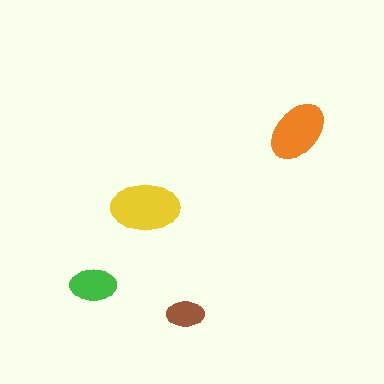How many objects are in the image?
There are 4 objects in the image.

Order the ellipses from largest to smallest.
the yellow one, the orange one, the green one, the brown one.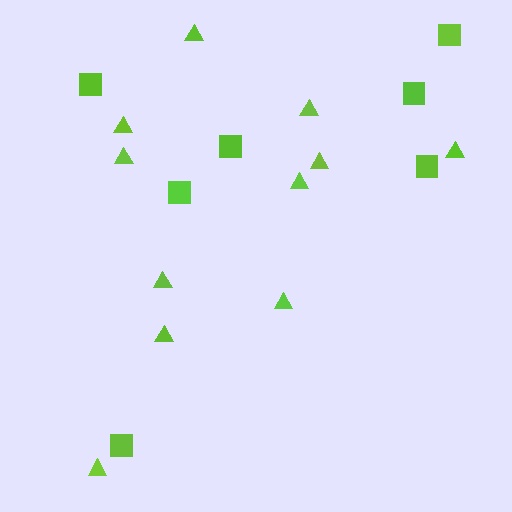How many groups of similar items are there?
There are 2 groups: one group of squares (7) and one group of triangles (11).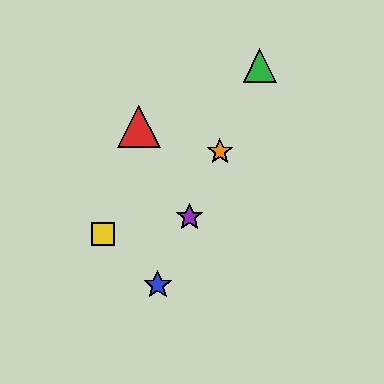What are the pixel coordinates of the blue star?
The blue star is at (158, 285).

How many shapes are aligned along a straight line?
4 shapes (the blue star, the green triangle, the purple star, the orange star) are aligned along a straight line.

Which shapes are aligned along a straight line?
The blue star, the green triangle, the purple star, the orange star are aligned along a straight line.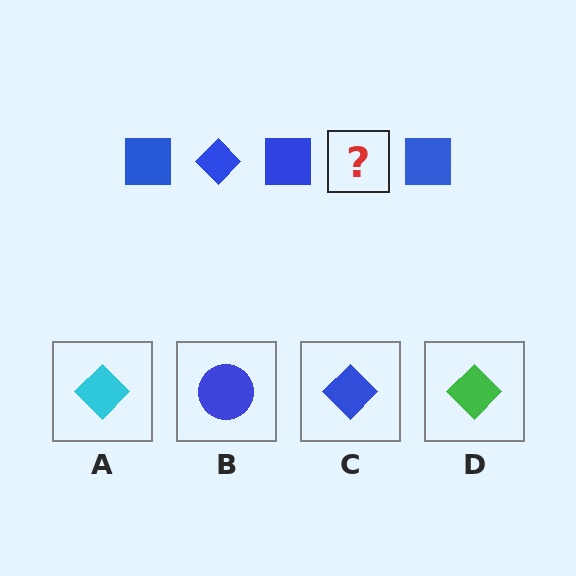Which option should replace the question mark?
Option C.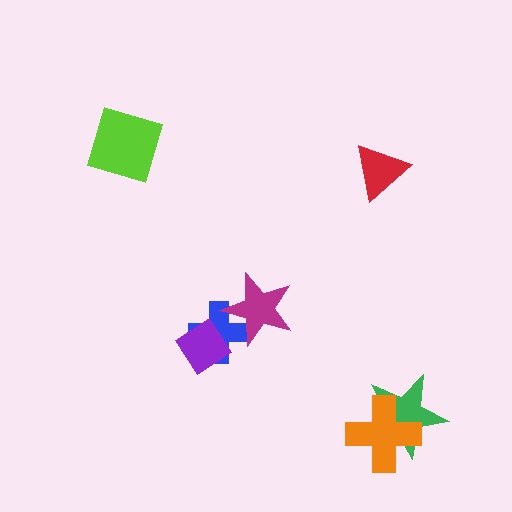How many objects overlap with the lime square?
0 objects overlap with the lime square.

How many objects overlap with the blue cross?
2 objects overlap with the blue cross.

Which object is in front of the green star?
The orange cross is in front of the green star.